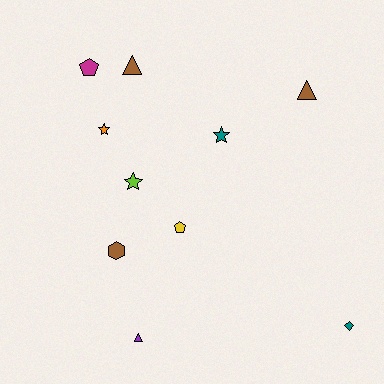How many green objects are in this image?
There are no green objects.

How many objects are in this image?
There are 10 objects.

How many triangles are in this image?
There are 3 triangles.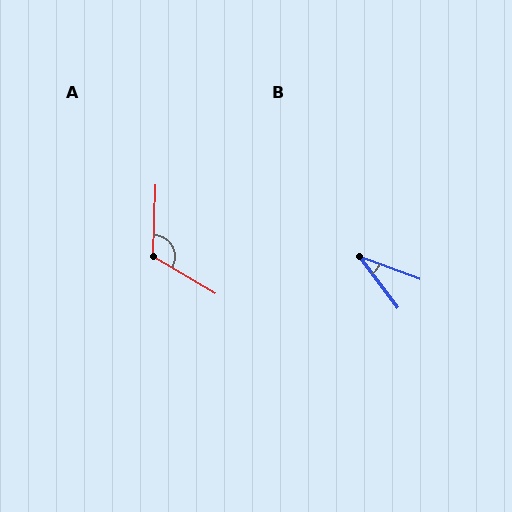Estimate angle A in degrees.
Approximately 118 degrees.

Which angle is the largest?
A, at approximately 118 degrees.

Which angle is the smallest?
B, at approximately 33 degrees.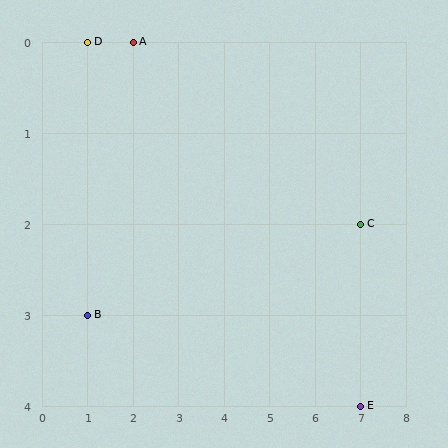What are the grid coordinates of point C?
Point C is at grid coordinates (7, 2).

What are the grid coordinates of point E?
Point E is at grid coordinates (7, 4).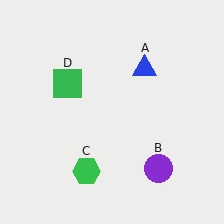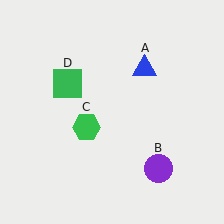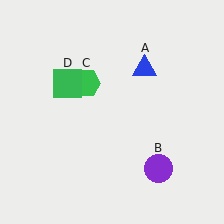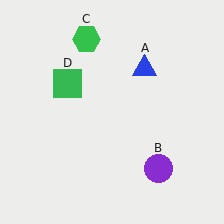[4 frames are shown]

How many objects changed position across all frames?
1 object changed position: green hexagon (object C).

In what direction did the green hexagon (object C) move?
The green hexagon (object C) moved up.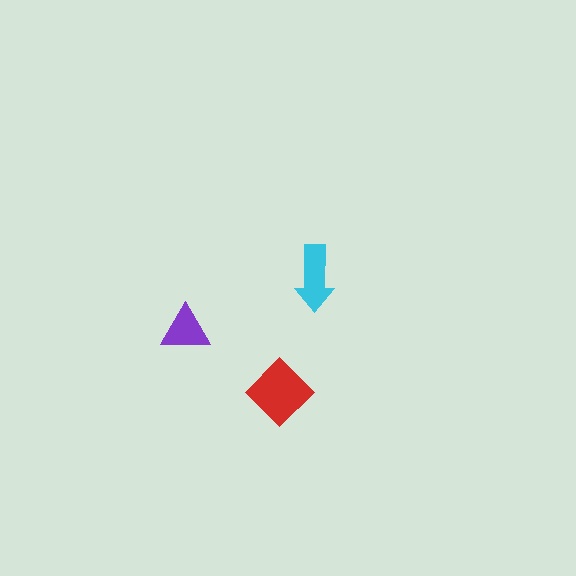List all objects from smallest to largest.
The purple triangle, the cyan arrow, the red diamond.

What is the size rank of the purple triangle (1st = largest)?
3rd.